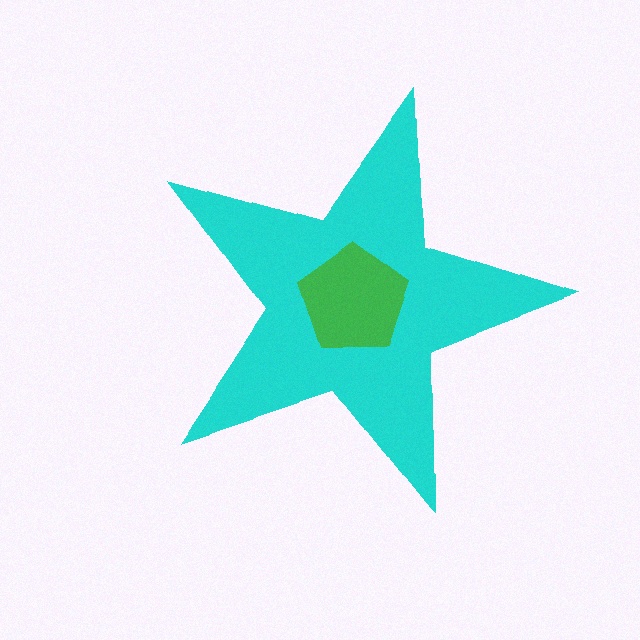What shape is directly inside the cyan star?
The green pentagon.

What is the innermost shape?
The green pentagon.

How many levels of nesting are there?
2.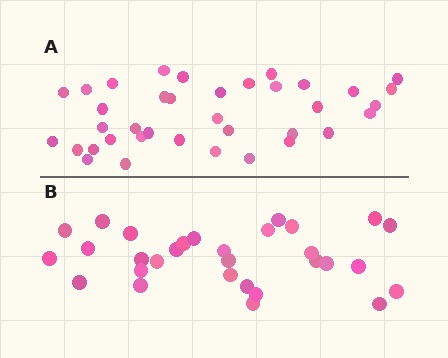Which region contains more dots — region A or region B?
Region A (the top region) has more dots.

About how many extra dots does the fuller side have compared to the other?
Region A has roughly 8 or so more dots than region B.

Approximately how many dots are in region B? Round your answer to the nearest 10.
About 30 dots.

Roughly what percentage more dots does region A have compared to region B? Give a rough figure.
About 25% more.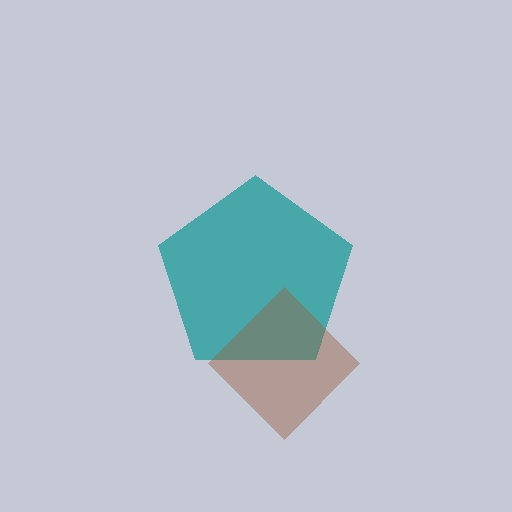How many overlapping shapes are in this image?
There are 2 overlapping shapes in the image.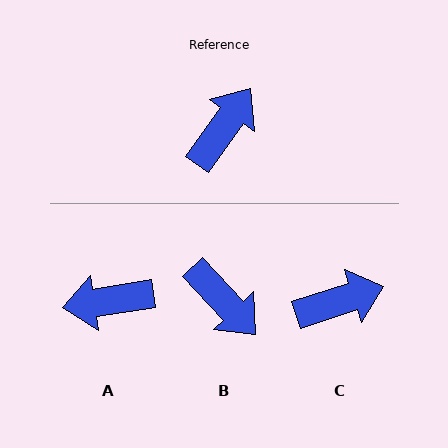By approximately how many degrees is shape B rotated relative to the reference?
Approximately 101 degrees clockwise.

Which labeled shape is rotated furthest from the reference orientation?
A, about 134 degrees away.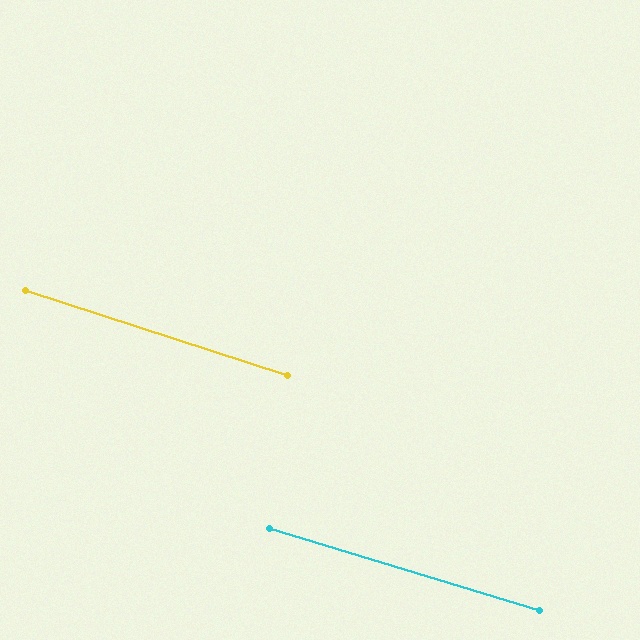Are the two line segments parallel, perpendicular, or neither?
Parallel — their directions differ by only 1.3°.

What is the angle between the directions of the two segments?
Approximately 1 degree.